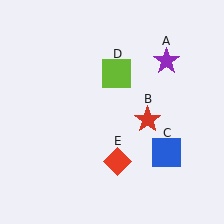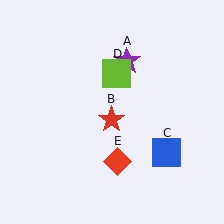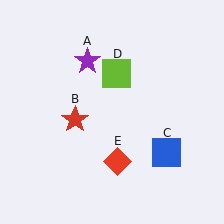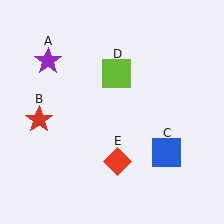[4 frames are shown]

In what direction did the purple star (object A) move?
The purple star (object A) moved left.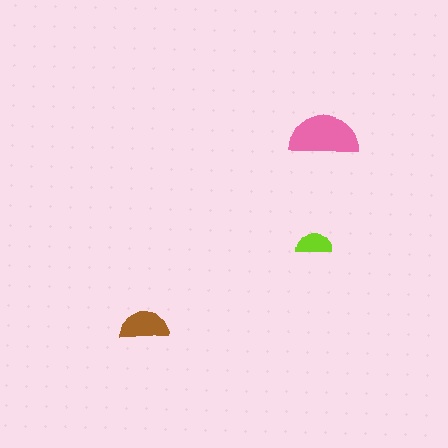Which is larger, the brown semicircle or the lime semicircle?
The brown one.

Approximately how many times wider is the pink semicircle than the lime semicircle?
About 2 times wider.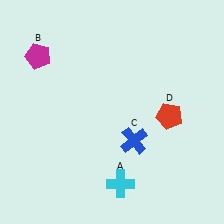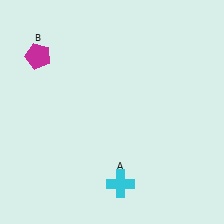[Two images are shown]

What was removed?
The blue cross (C), the red pentagon (D) were removed in Image 2.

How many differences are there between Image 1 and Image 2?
There are 2 differences between the two images.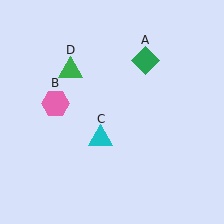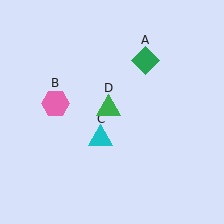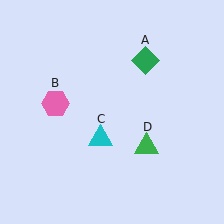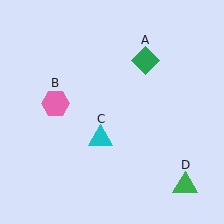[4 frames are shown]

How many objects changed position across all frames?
1 object changed position: green triangle (object D).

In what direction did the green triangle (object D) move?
The green triangle (object D) moved down and to the right.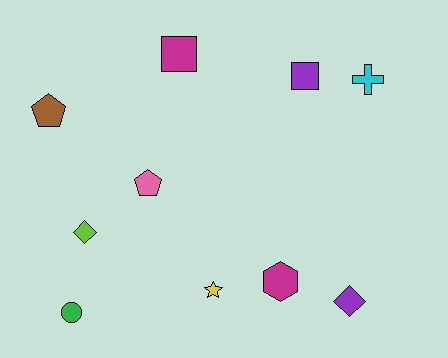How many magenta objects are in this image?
There are 2 magenta objects.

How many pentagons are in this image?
There are 2 pentagons.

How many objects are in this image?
There are 10 objects.